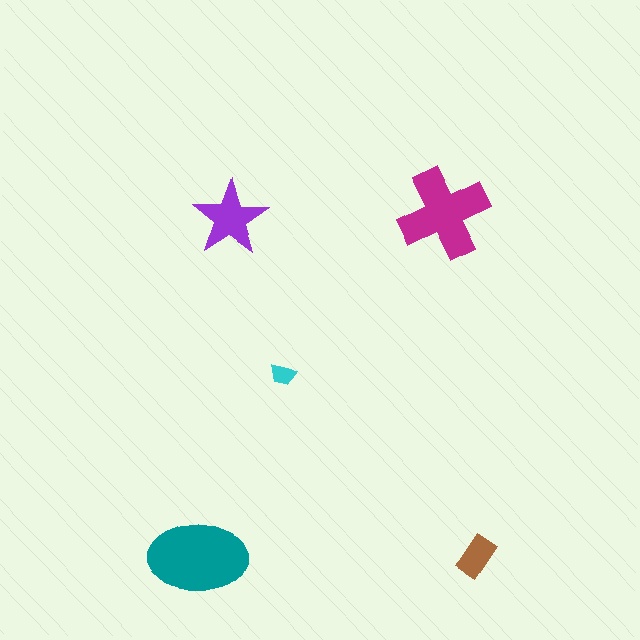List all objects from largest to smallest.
The teal ellipse, the magenta cross, the purple star, the brown rectangle, the cyan trapezoid.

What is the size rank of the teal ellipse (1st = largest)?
1st.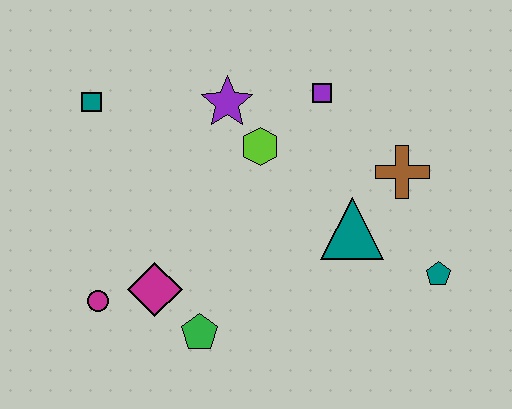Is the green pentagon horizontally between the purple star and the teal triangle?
No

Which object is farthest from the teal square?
The teal pentagon is farthest from the teal square.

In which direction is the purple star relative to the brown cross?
The purple star is to the left of the brown cross.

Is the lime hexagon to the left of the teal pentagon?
Yes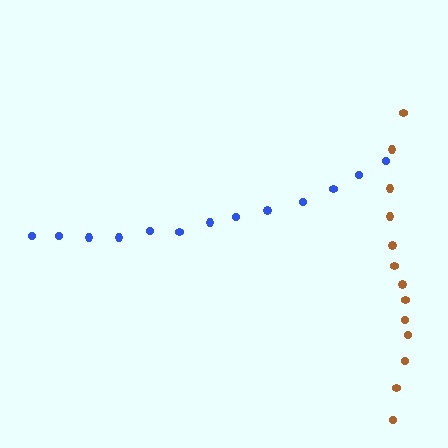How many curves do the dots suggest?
There are 2 distinct paths.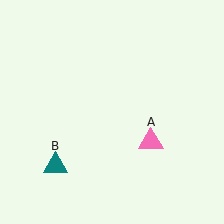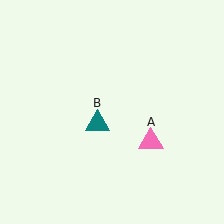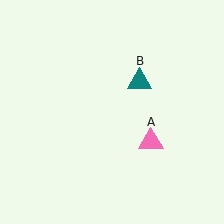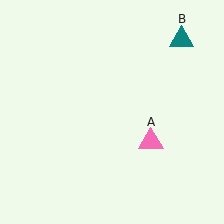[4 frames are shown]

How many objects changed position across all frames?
1 object changed position: teal triangle (object B).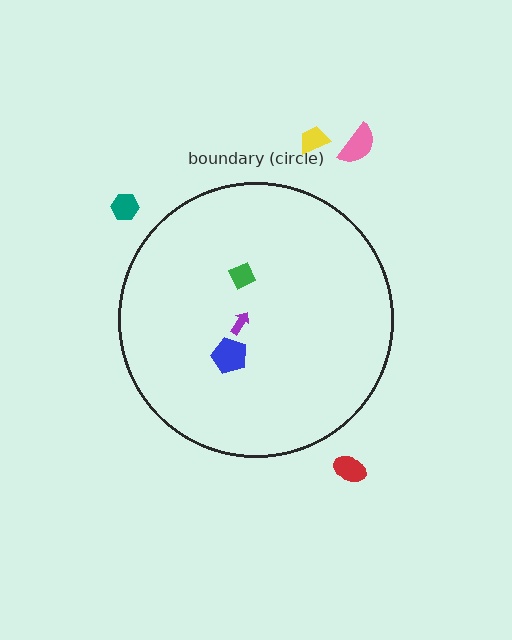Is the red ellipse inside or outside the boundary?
Outside.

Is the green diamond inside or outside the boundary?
Inside.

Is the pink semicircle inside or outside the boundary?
Outside.